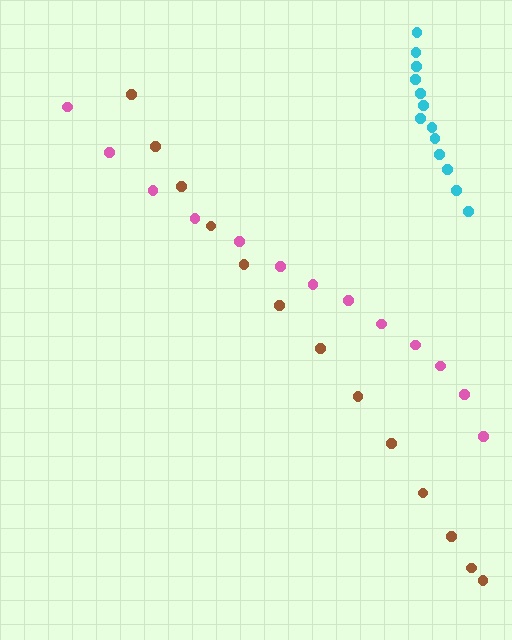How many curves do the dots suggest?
There are 3 distinct paths.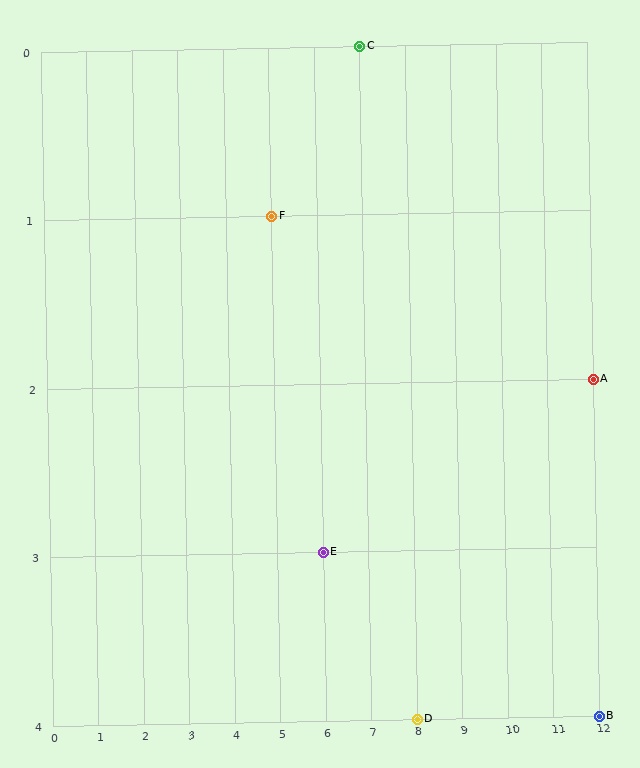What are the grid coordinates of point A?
Point A is at grid coordinates (12, 2).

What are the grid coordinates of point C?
Point C is at grid coordinates (7, 0).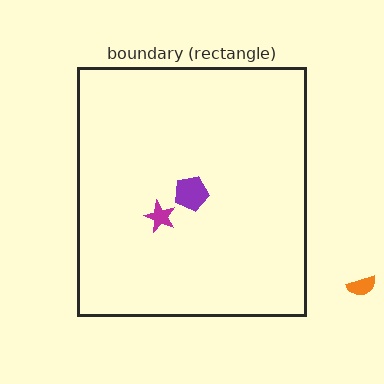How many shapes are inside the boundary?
2 inside, 1 outside.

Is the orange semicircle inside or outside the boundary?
Outside.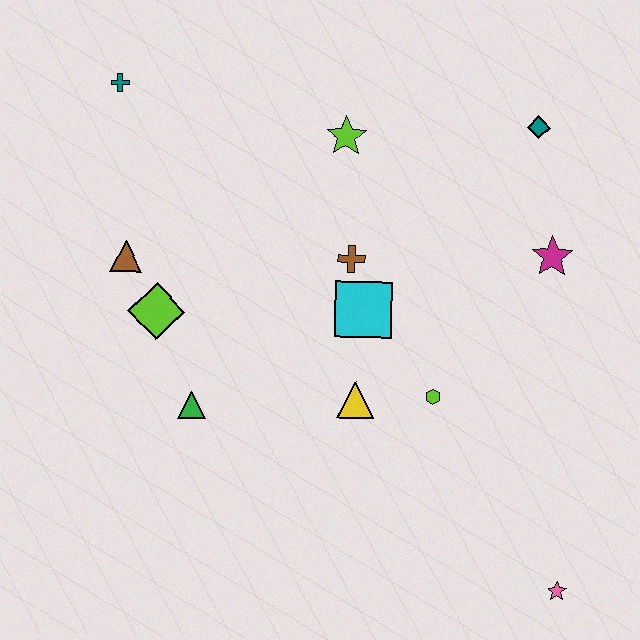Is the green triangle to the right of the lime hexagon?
No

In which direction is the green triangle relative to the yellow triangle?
The green triangle is to the left of the yellow triangle.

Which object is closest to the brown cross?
The cyan square is closest to the brown cross.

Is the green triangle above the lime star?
No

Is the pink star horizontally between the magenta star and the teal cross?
No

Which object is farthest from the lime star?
The pink star is farthest from the lime star.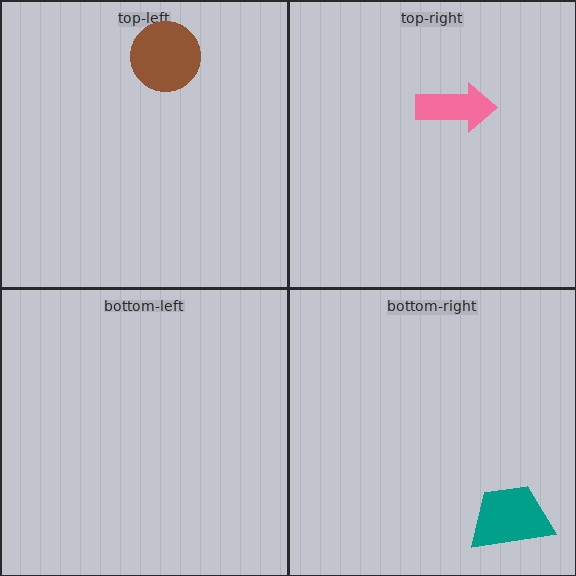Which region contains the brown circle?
The top-left region.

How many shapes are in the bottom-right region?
1.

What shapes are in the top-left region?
The brown circle.